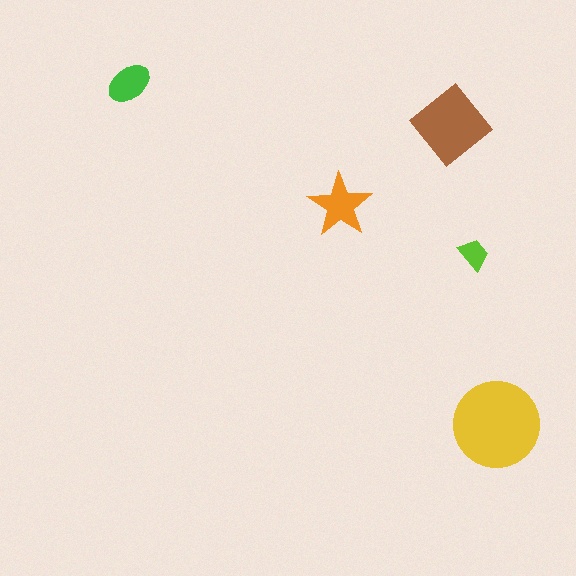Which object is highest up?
The green ellipse is topmost.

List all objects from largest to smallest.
The yellow circle, the brown diamond, the orange star, the green ellipse, the lime trapezoid.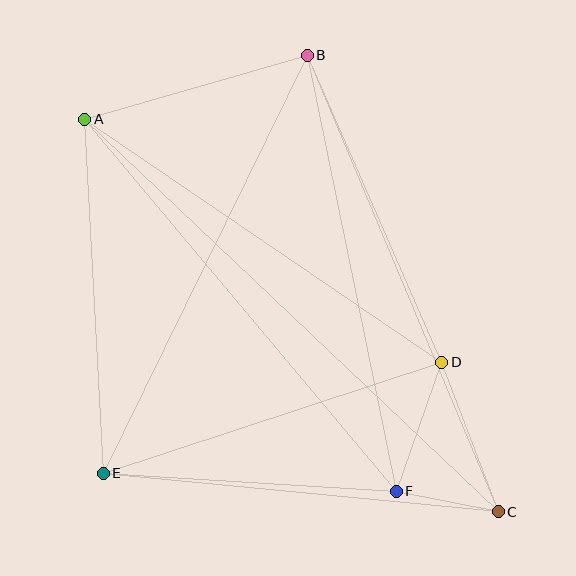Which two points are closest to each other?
Points C and F are closest to each other.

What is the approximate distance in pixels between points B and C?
The distance between B and C is approximately 495 pixels.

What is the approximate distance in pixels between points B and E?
The distance between B and E is approximately 465 pixels.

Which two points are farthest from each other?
Points A and C are farthest from each other.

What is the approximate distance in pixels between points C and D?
The distance between C and D is approximately 160 pixels.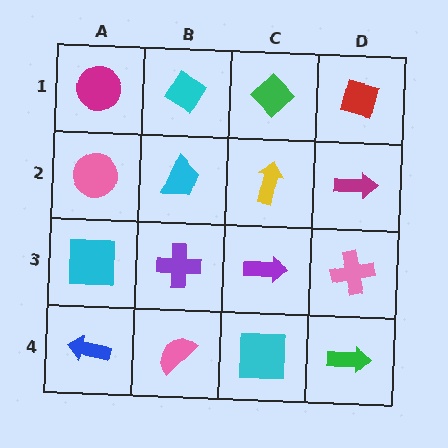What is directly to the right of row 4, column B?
A cyan square.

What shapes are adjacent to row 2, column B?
A cyan diamond (row 1, column B), a purple cross (row 3, column B), a pink circle (row 2, column A), a yellow arrow (row 2, column C).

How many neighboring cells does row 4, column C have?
3.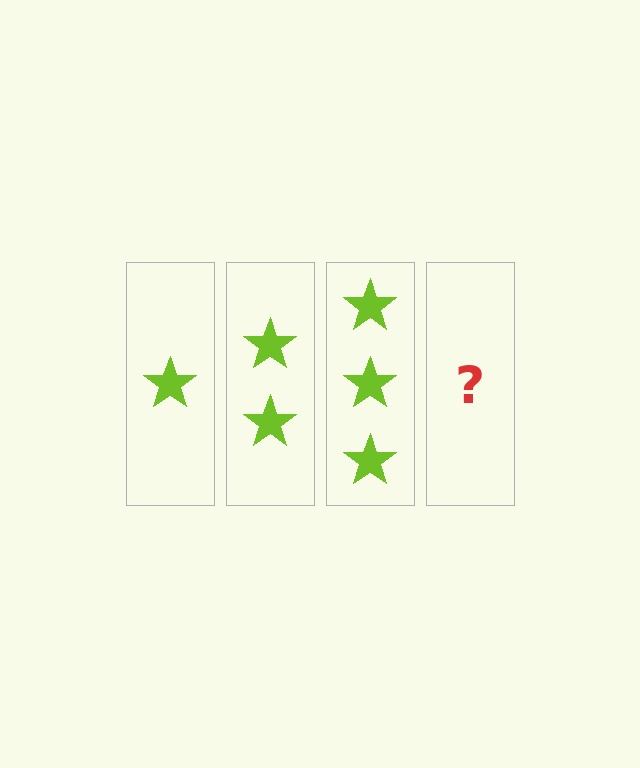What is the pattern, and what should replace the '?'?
The pattern is that each step adds one more star. The '?' should be 4 stars.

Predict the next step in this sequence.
The next step is 4 stars.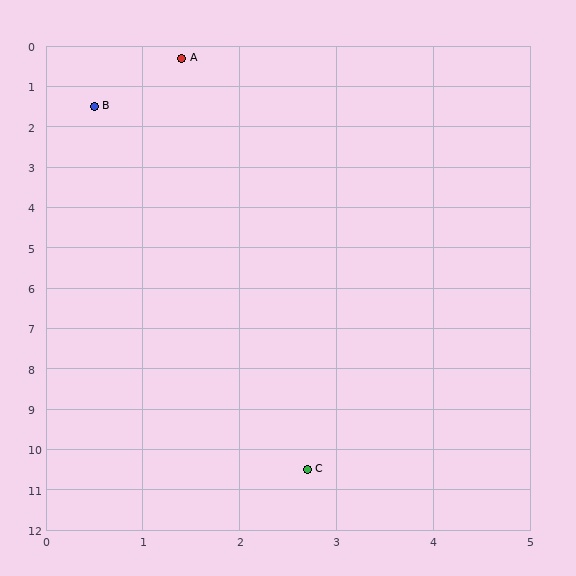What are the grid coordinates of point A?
Point A is at approximately (1.4, 0.3).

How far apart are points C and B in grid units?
Points C and B are about 9.3 grid units apart.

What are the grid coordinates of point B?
Point B is at approximately (0.5, 1.5).